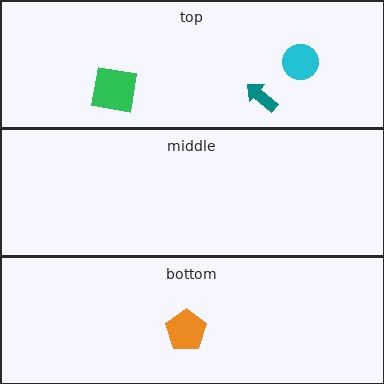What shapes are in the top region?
The cyan circle, the green square, the teal arrow.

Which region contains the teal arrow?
The top region.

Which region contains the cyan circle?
The top region.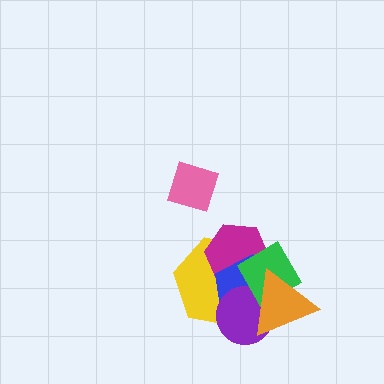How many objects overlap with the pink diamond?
0 objects overlap with the pink diamond.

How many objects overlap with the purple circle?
4 objects overlap with the purple circle.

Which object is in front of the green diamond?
The orange triangle is in front of the green diamond.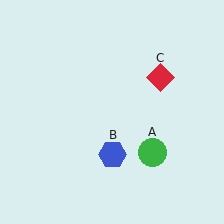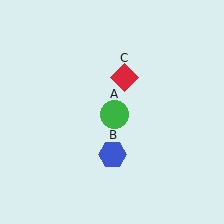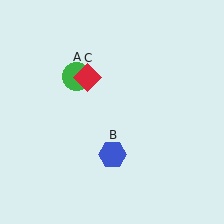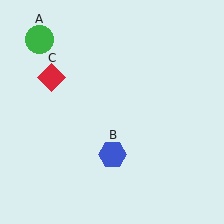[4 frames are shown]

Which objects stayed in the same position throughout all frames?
Blue hexagon (object B) remained stationary.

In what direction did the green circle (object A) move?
The green circle (object A) moved up and to the left.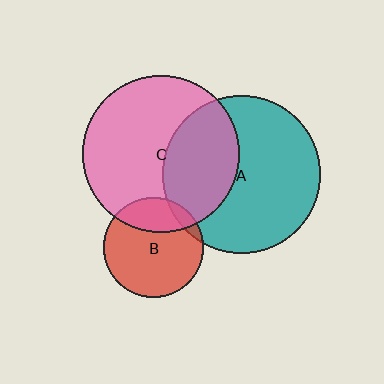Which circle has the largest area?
Circle A (teal).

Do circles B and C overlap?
Yes.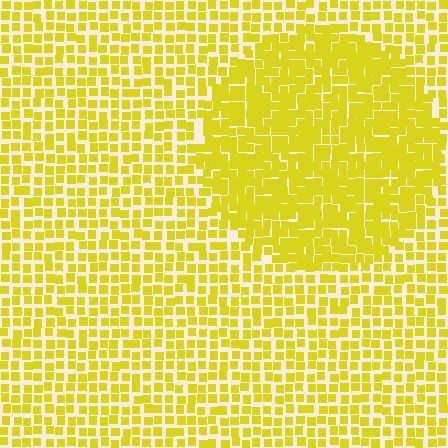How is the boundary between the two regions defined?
The boundary is defined by a change in element density (approximately 1.7x ratio). All elements are the same color, size, and shape.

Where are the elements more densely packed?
The elements are more densely packed inside the circle boundary.